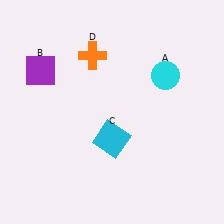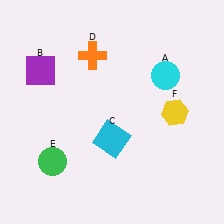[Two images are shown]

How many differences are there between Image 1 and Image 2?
There are 2 differences between the two images.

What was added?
A green circle (E), a yellow hexagon (F) were added in Image 2.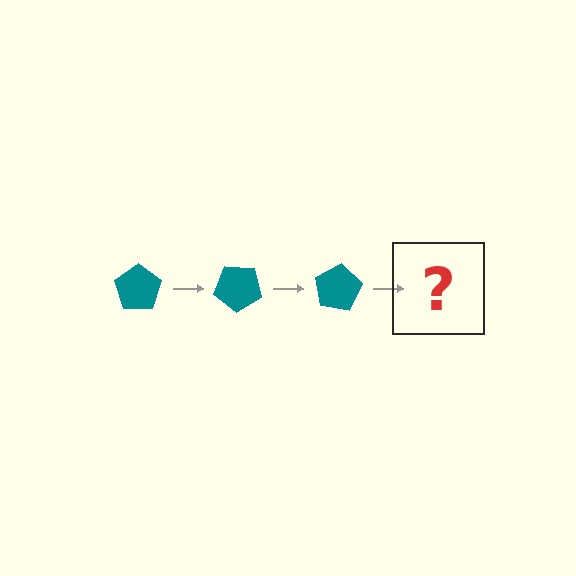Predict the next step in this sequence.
The next step is a teal pentagon rotated 120 degrees.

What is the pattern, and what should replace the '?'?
The pattern is that the pentagon rotates 40 degrees each step. The '?' should be a teal pentagon rotated 120 degrees.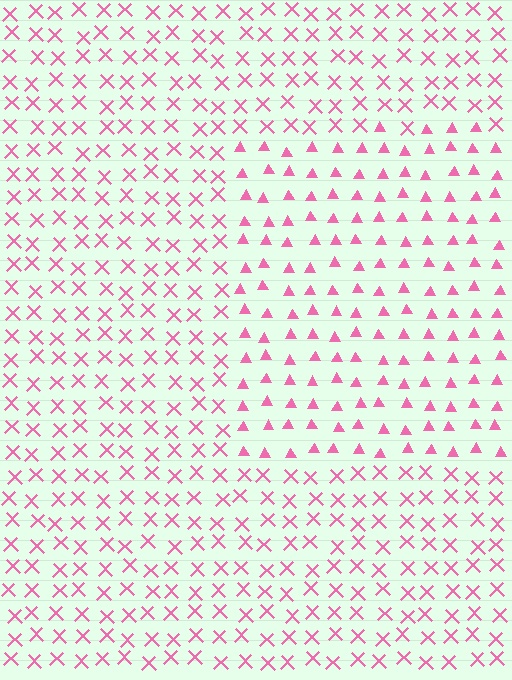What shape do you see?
I see a rectangle.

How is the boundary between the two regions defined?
The boundary is defined by a change in element shape: triangles inside vs. X marks outside. All elements share the same color and spacing.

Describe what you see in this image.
The image is filled with small pink elements arranged in a uniform grid. A rectangle-shaped region contains triangles, while the surrounding area contains X marks. The boundary is defined purely by the change in element shape.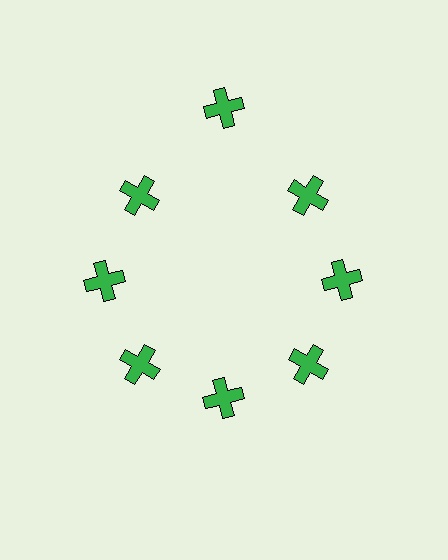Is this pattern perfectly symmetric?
No. The 8 green crosses are arranged in a ring, but one element near the 12 o'clock position is pushed outward from the center, breaking the 8-fold rotational symmetry.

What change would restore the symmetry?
The symmetry would be restored by moving it inward, back onto the ring so that all 8 crosses sit at equal angles and equal distance from the center.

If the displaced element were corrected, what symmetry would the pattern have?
It would have 8-fold rotational symmetry — the pattern would map onto itself every 45 degrees.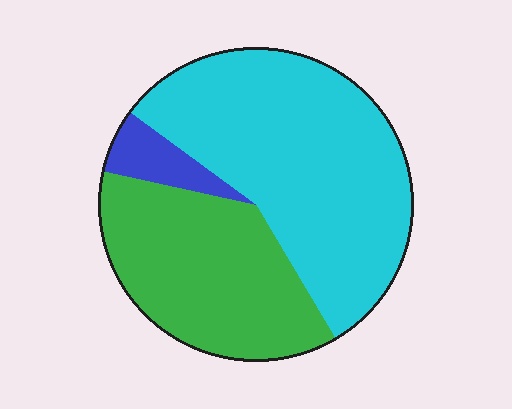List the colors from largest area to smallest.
From largest to smallest: cyan, green, blue.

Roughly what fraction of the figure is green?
Green takes up between a quarter and a half of the figure.